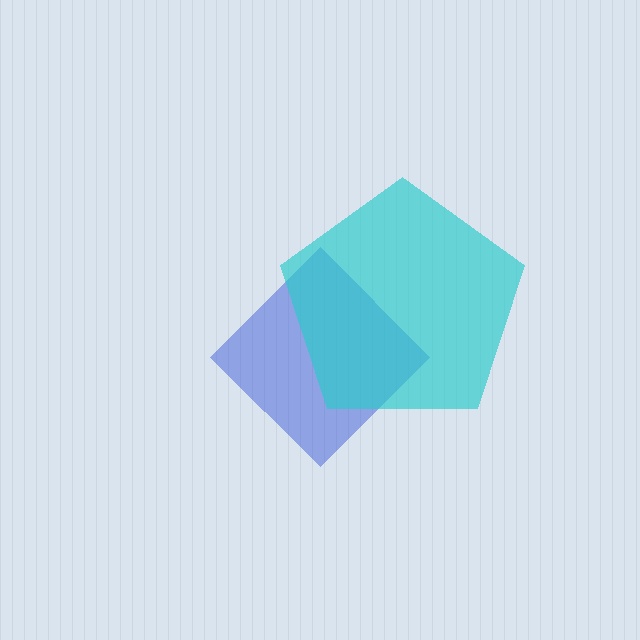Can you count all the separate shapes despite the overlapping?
Yes, there are 2 separate shapes.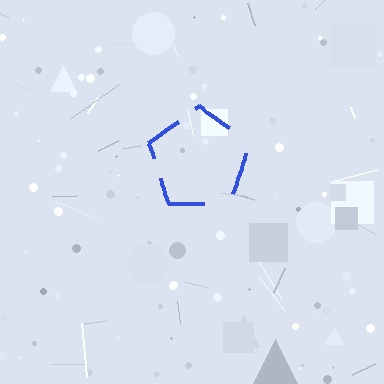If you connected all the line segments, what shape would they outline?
They would outline a pentagon.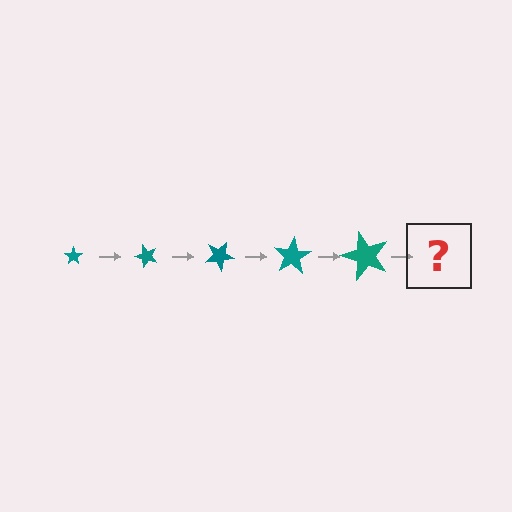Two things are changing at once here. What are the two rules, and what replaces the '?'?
The two rules are that the star grows larger each step and it rotates 50 degrees each step. The '?' should be a star, larger than the previous one and rotated 250 degrees from the start.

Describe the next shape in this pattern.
It should be a star, larger than the previous one and rotated 250 degrees from the start.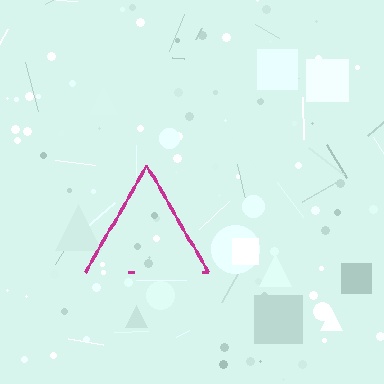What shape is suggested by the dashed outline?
The dashed outline suggests a triangle.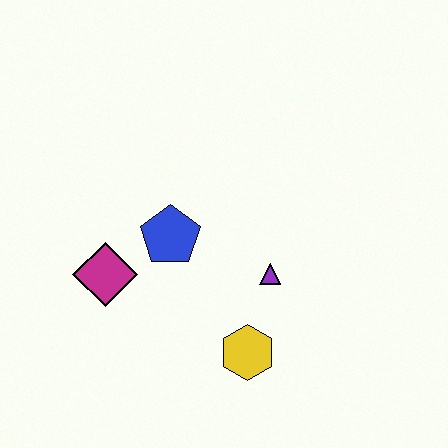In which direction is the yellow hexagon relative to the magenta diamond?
The yellow hexagon is to the right of the magenta diamond.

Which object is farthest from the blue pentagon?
The yellow hexagon is farthest from the blue pentagon.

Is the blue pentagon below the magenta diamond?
No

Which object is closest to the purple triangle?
The yellow hexagon is closest to the purple triangle.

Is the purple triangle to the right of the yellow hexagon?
Yes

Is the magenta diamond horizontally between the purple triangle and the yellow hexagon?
No